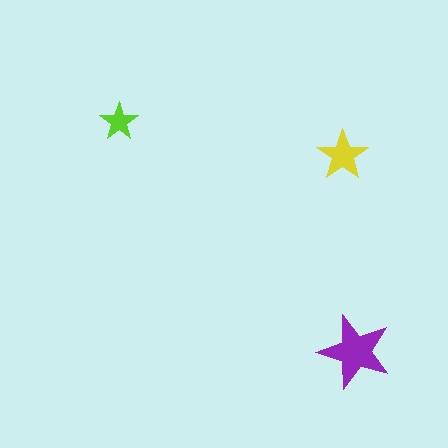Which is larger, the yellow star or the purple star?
The purple one.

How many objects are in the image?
There are 3 objects in the image.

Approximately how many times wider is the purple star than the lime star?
About 2 times wider.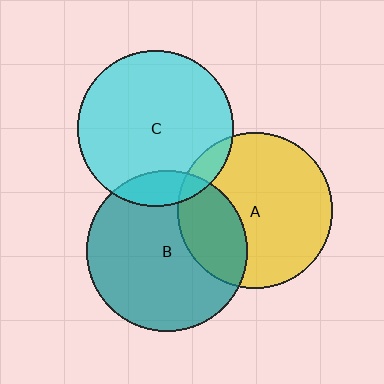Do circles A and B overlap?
Yes.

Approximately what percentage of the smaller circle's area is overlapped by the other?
Approximately 30%.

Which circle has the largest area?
Circle B (teal).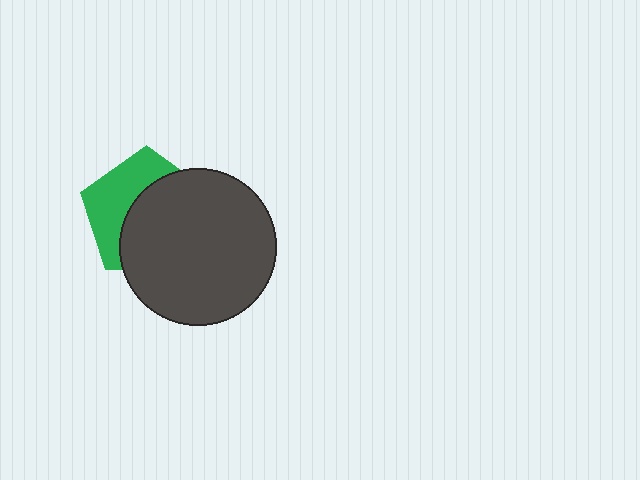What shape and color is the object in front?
The object in front is a dark gray circle.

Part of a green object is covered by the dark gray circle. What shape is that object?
It is a pentagon.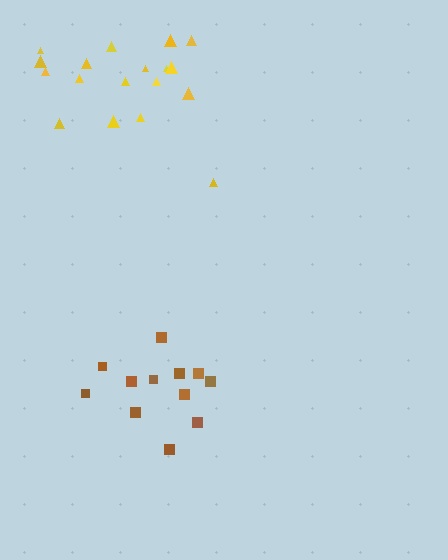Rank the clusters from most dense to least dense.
brown, yellow.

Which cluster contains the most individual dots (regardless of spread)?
Yellow (18).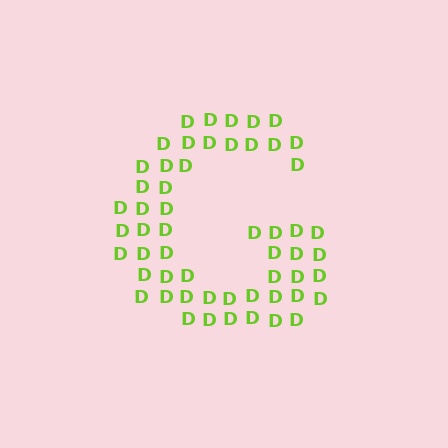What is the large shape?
The large shape is the letter G.